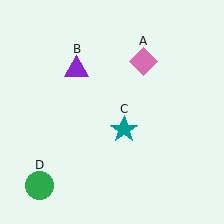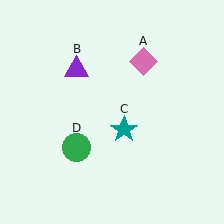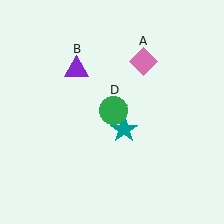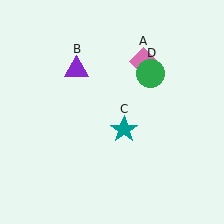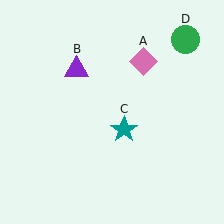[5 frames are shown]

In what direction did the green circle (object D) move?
The green circle (object D) moved up and to the right.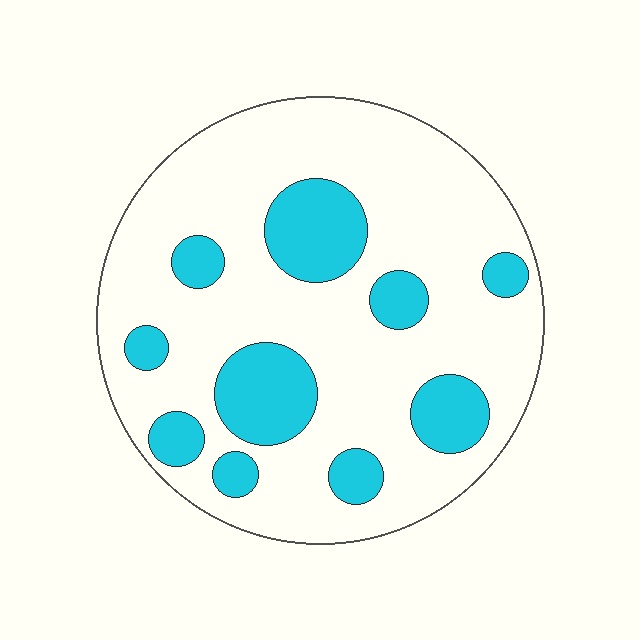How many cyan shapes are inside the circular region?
10.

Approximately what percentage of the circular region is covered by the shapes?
Approximately 25%.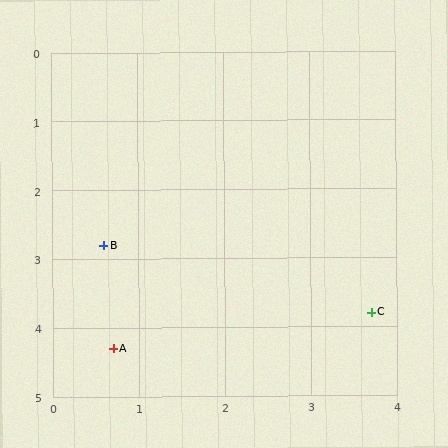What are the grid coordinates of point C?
Point C is at approximately (3.7, 3.8).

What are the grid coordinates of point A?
Point A is at approximately (0.7, 4.3).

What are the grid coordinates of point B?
Point B is at approximately (0.6, 2.8).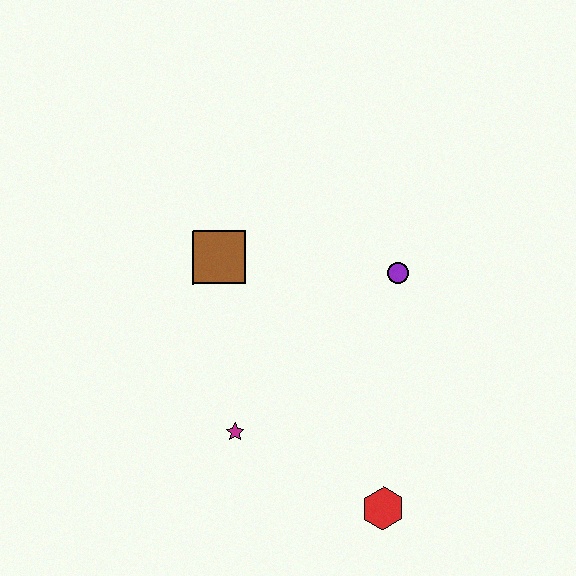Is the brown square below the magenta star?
No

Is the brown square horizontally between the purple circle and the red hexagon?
No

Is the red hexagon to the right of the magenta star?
Yes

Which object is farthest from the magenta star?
The purple circle is farthest from the magenta star.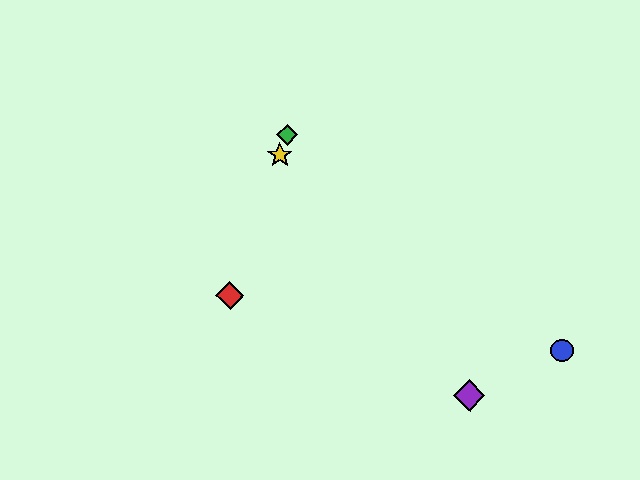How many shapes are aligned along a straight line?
3 shapes (the red diamond, the green diamond, the yellow star) are aligned along a straight line.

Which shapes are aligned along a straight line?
The red diamond, the green diamond, the yellow star are aligned along a straight line.